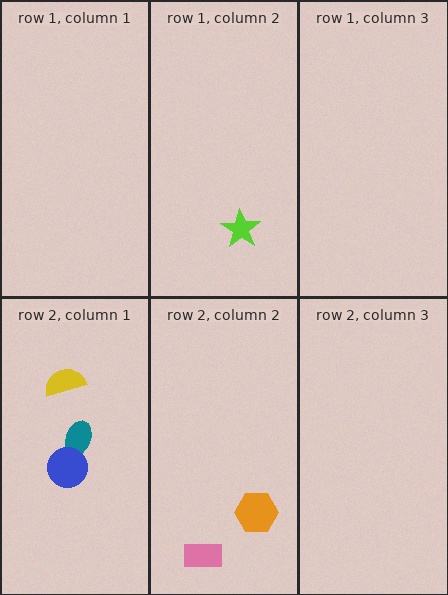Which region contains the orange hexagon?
The row 2, column 2 region.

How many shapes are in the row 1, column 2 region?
1.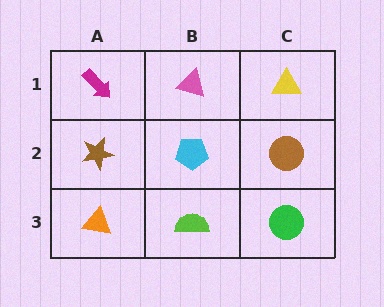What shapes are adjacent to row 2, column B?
A pink triangle (row 1, column B), a lime semicircle (row 3, column B), a brown star (row 2, column A), a brown circle (row 2, column C).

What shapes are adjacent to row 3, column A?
A brown star (row 2, column A), a lime semicircle (row 3, column B).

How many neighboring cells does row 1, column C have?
2.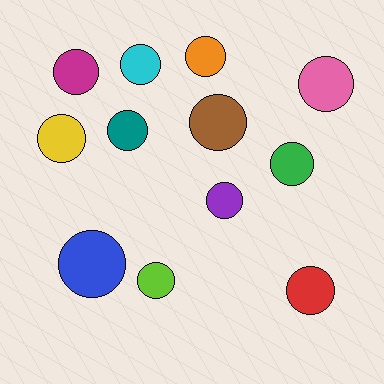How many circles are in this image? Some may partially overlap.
There are 12 circles.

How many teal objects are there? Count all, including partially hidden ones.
There is 1 teal object.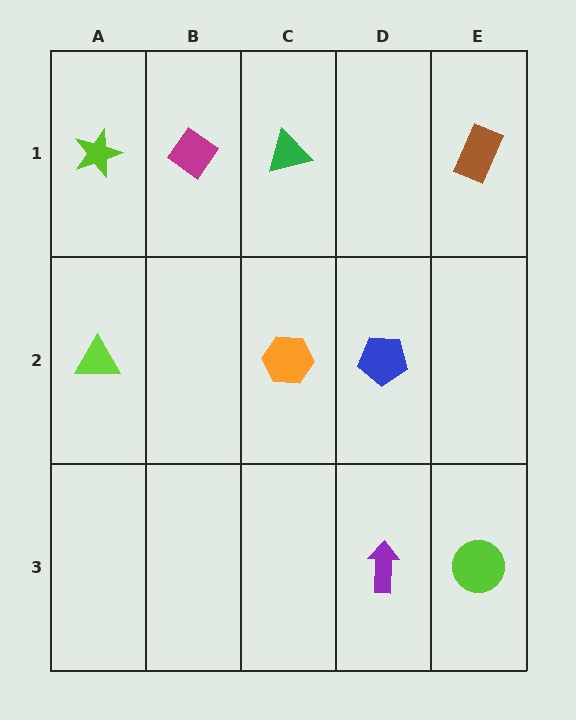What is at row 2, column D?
A blue pentagon.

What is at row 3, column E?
A lime circle.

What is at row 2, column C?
An orange hexagon.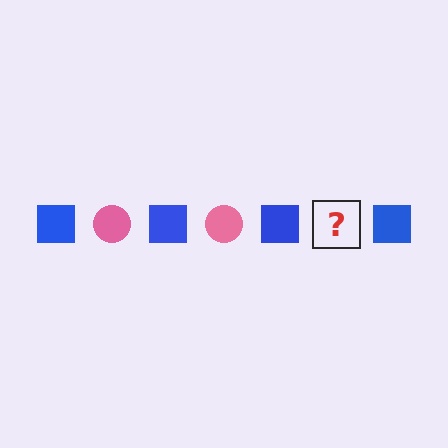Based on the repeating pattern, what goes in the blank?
The blank should be a pink circle.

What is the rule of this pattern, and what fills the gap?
The rule is that the pattern alternates between blue square and pink circle. The gap should be filled with a pink circle.